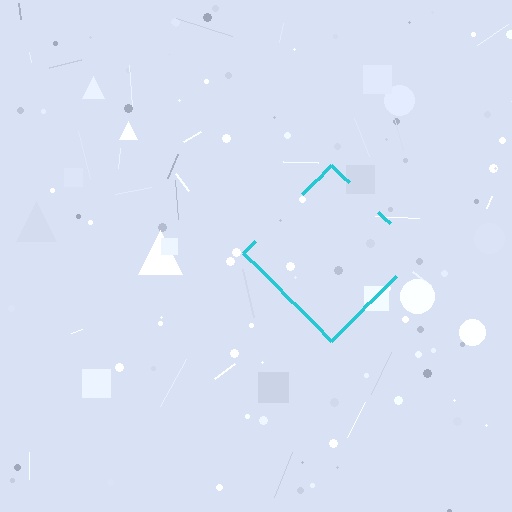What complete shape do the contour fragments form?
The contour fragments form a diamond.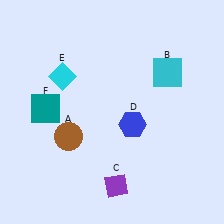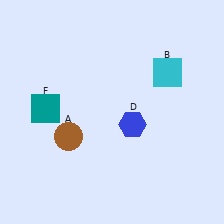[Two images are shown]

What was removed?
The purple diamond (C), the cyan diamond (E) were removed in Image 2.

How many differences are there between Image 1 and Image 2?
There are 2 differences between the two images.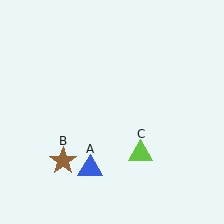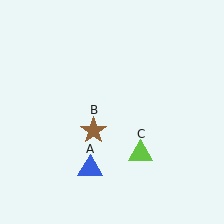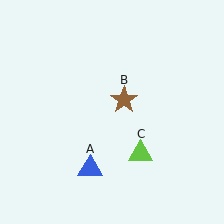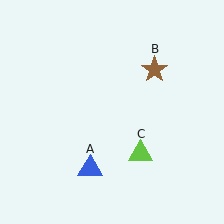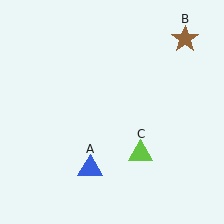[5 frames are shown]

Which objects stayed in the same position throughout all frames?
Blue triangle (object A) and lime triangle (object C) remained stationary.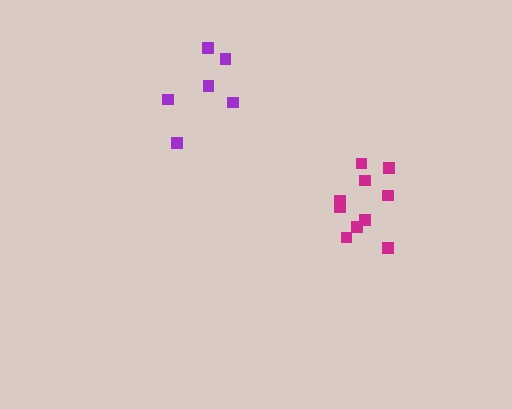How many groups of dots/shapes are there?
There are 2 groups.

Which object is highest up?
The purple cluster is topmost.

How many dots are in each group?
Group 1: 6 dots, Group 2: 10 dots (16 total).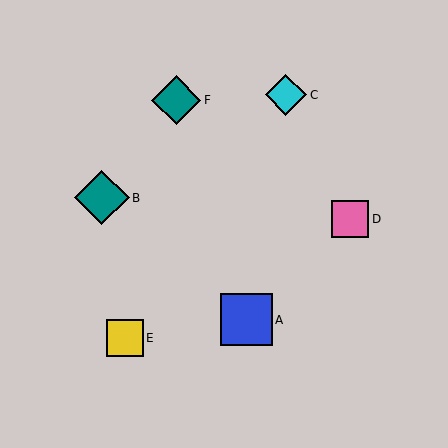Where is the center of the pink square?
The center of the pink square is at (350, 219).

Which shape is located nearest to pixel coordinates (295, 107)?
The cyan diamond (labeled C) at (286, 95) is nearest to that location.